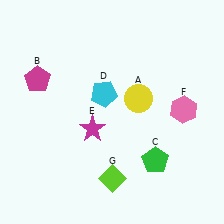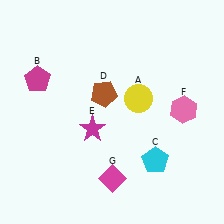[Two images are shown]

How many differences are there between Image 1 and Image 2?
There are 3 differences between the two images.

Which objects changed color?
C changed from green to cyan. D changed from cyan to brown. G changed from lime to magenta.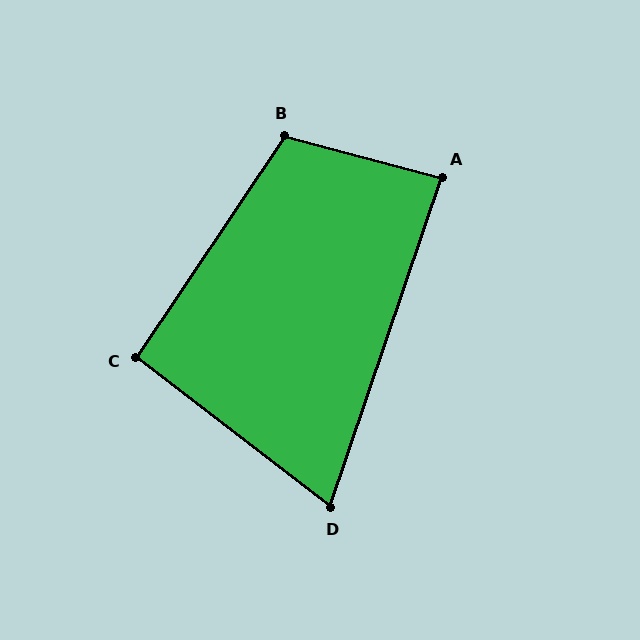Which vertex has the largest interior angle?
B, at approximately 109 degrees.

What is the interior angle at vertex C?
Approximately 94 degrees (approximately right).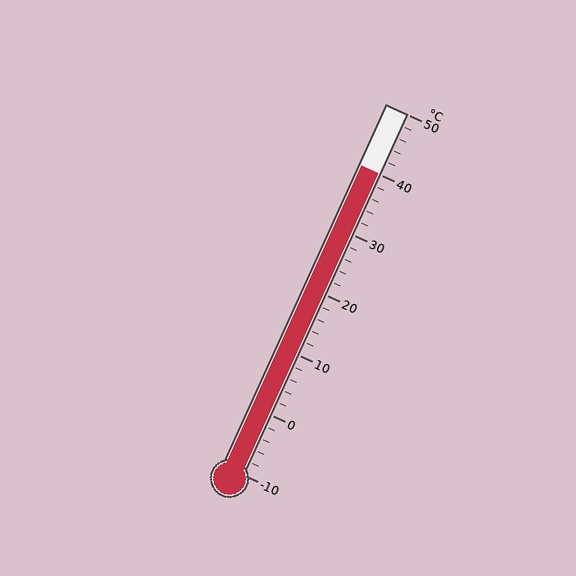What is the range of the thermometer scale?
The thermometer scale ranges from -10°C to 50°C.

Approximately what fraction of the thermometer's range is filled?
The thermometer is filled to approximately 85% of its range.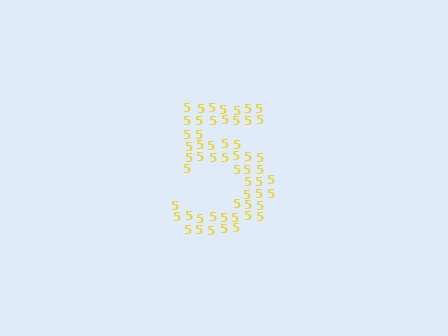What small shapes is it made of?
It is made of small digit 5's.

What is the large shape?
The large shape is the digit 5.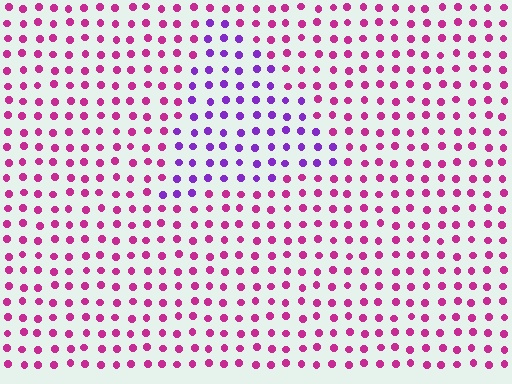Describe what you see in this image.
The image is filled with small magenta elements in a uniform arrangement. A triangle-shaped region is visible where the elements are tinted to a slightly different hue, forming a subtle color boundary.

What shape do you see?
I see a triangle.